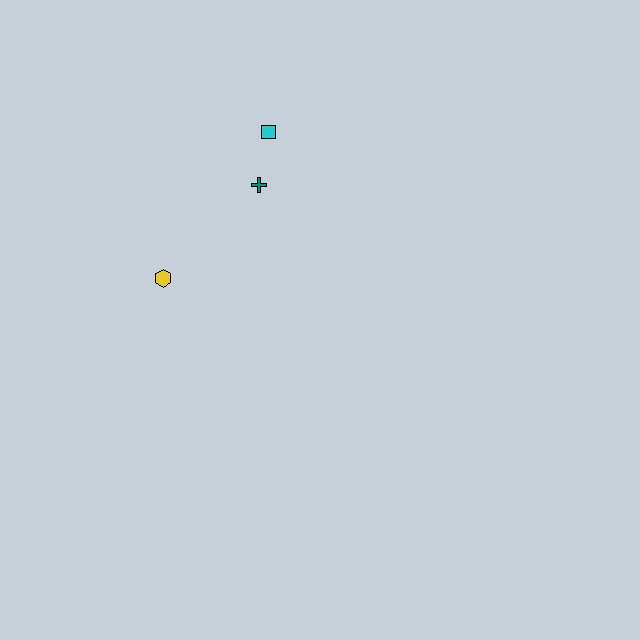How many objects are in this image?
There are 3 objects.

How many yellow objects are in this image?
There is 1 yellow object.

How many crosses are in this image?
There is 1 cross.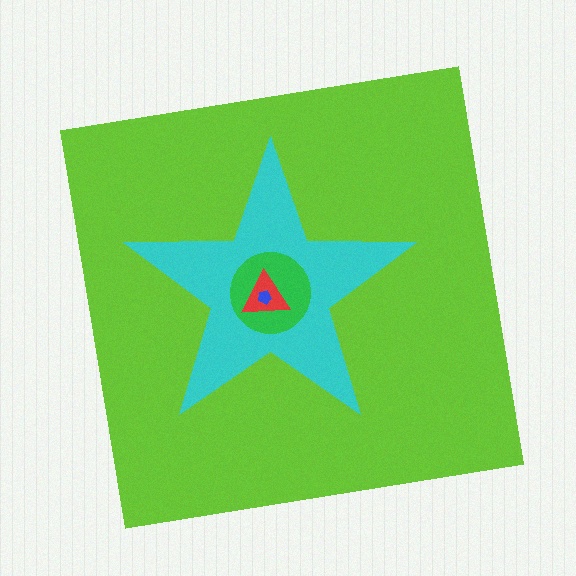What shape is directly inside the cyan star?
The green circle.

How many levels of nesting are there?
5.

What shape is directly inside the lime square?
The cyan star.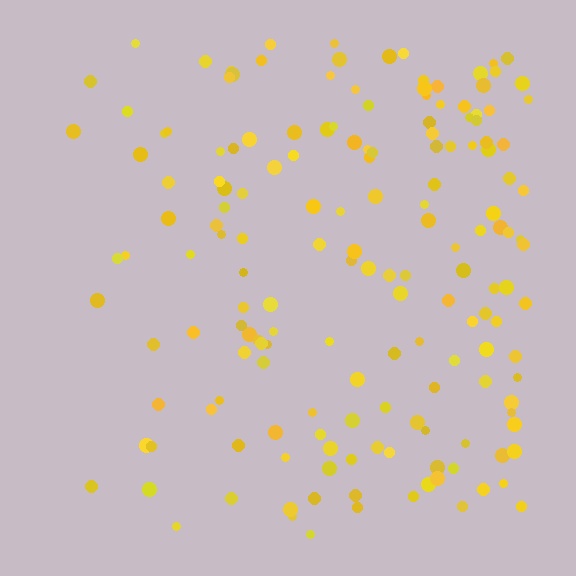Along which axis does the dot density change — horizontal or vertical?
Horizontal.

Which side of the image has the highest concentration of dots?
The right.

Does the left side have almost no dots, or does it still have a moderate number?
Still a moderate number, just noticeably fewer than the right.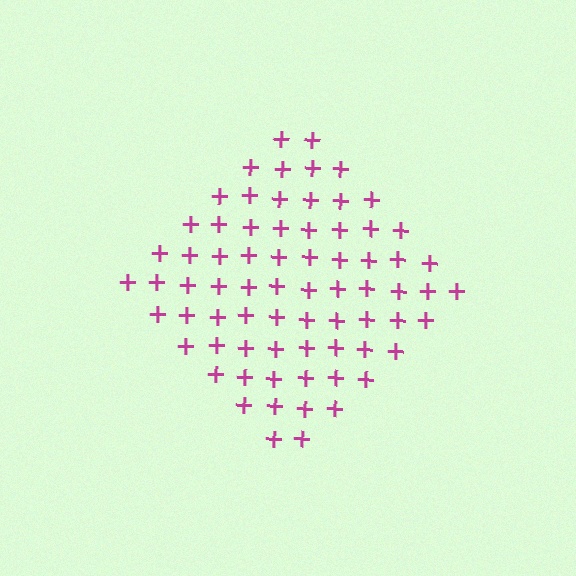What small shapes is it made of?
It is made of small plus signs.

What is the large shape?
The large shape is a diamond.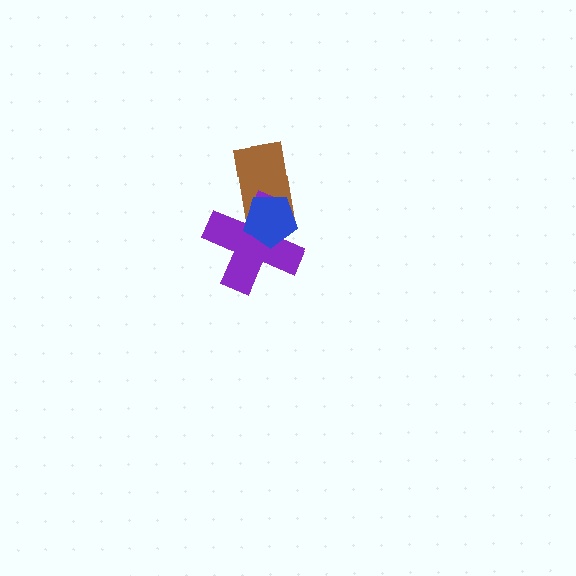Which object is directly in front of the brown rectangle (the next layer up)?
The purple cross is directly in front of the brown rectangle.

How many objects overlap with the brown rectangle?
2 objects overlap with the brown rectangle.